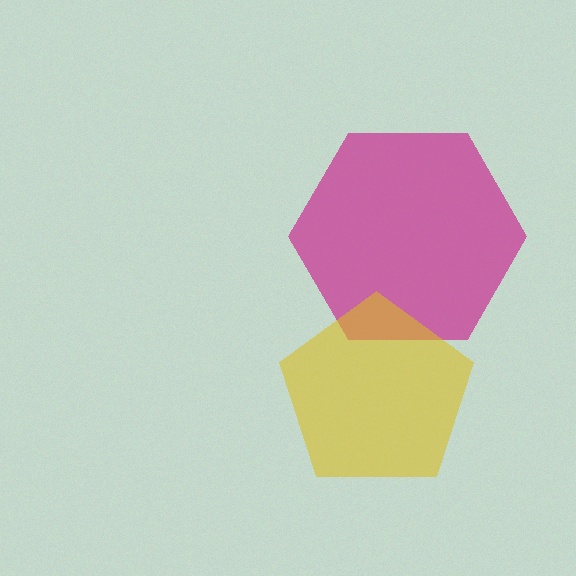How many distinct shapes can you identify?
There are 2 distinct shapes: a magenta hexagon, a yellow pentagon.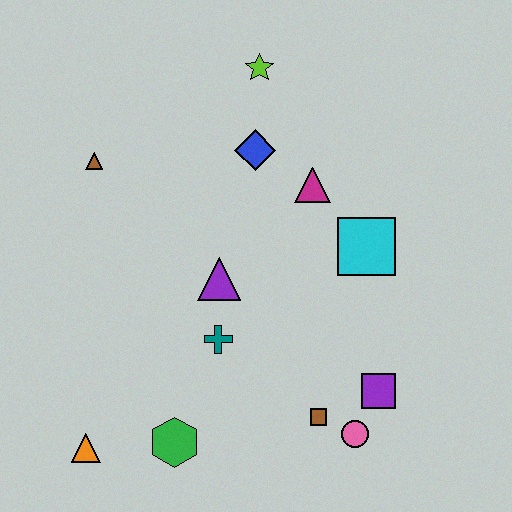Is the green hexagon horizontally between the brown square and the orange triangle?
Yes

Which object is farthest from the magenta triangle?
The orange triangle is farthest from the magenta triangle.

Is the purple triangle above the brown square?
Yes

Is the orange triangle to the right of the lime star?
No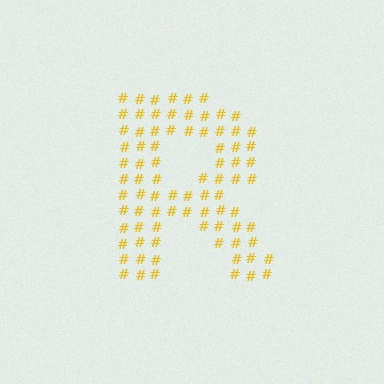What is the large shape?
The large shape is the letter R.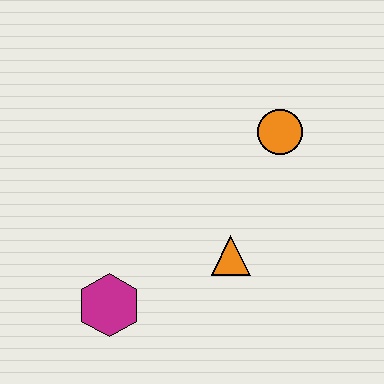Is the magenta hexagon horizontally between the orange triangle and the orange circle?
No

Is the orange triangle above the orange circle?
No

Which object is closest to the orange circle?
The orange triangle is closest to the orange circle.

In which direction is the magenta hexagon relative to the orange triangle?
The magenta hexagon is to the left of the orange triangle.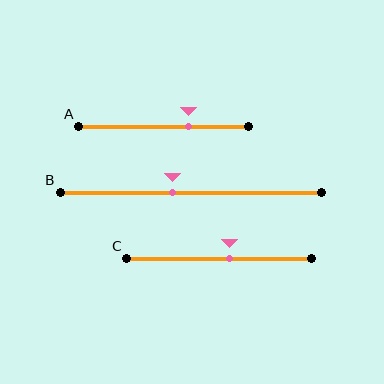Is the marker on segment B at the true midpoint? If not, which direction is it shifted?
No, the marker on segment B is shifted to the left by about 7% of the segment length.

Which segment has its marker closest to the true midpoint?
Segment C has its marker closest to the true midpoint.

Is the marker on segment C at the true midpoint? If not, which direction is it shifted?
No, the marker on segment C is shifted to the right by about 6% of the segment length.